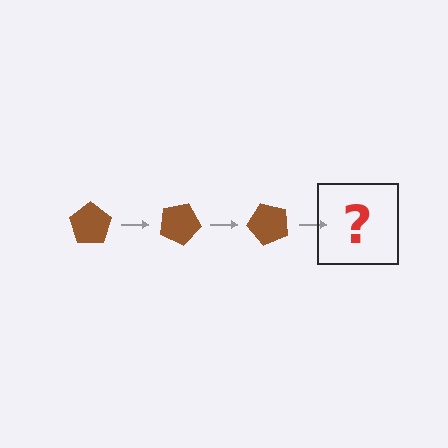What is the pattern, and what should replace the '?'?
The pattern is that the pentagon rotates 25 degrees each step. The '?' should be a brown pentagon rotated 75 degrees.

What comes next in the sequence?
The next element should be a brown pentagon rotated 75 degrees.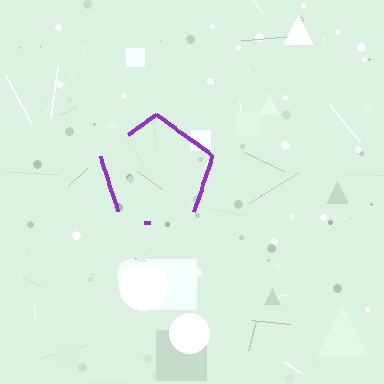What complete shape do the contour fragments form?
The contour fragments form a pentagon.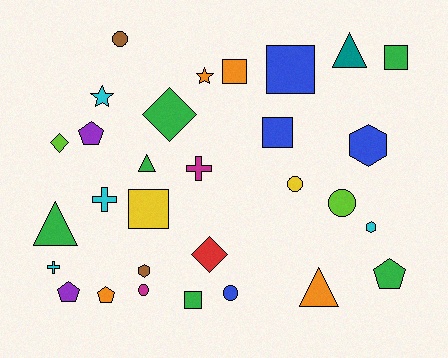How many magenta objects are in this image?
There are 2 magenta objects.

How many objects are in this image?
There are 30 objects.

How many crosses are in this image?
There are 3 crosses.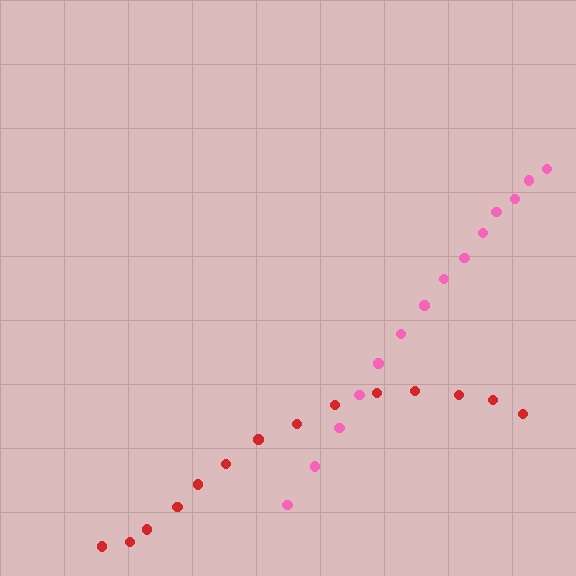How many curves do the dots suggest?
There are 2 distinct paths.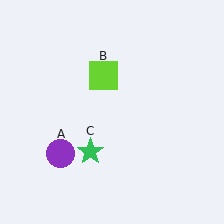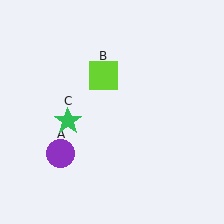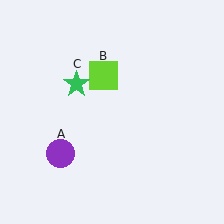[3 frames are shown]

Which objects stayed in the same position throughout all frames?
Purple circle (object A) and lime square (object B) remained stationary.